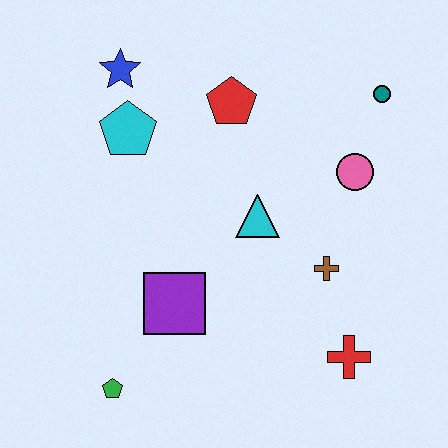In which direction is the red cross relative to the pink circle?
The red cross is below the pink circle.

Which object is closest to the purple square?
The green pentagon is closest to the purple square.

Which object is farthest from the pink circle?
The green pentagon is farthest from the pink circle.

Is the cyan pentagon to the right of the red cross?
No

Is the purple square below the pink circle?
Yes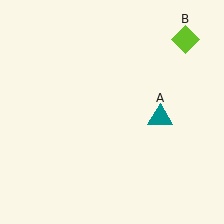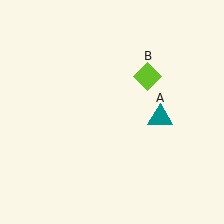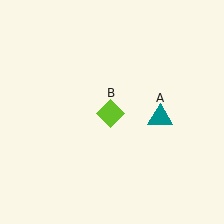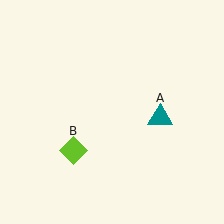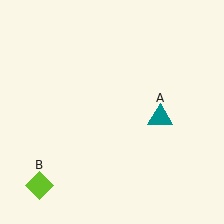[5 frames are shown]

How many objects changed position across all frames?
1 object changed position: lime diamond (object B).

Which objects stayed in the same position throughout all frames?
Teal triangle (object A) remained stationary.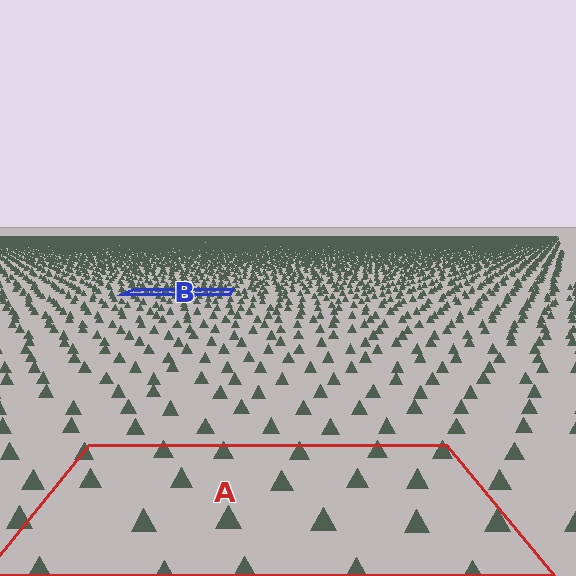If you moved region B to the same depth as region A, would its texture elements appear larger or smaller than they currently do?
They would appear larger. At a closer depth, the same texture elements are projected at a bigger on-screen size.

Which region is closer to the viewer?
Region A is closer. The texture elements there are larger and more spread out.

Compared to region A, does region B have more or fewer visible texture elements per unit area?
Region B has more texture elements per unit area — they are packed more densely because it is farther away.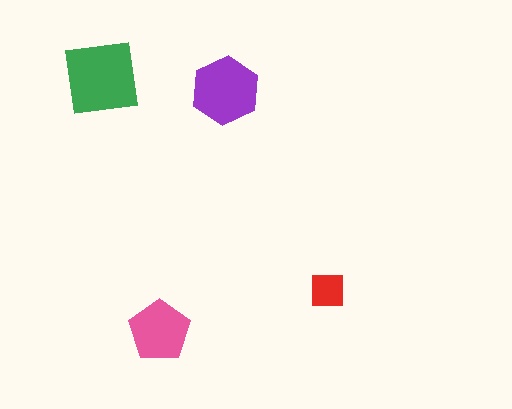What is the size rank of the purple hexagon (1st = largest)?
2nd.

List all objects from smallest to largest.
The red square, the pink pentagon, the purple hexagon, the green square.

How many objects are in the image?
There are 4 objects in the image.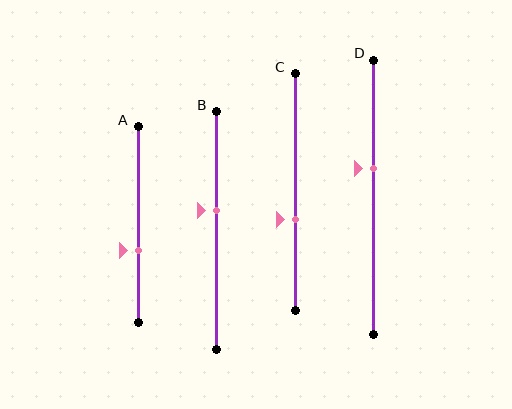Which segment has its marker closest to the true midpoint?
Segment B has its marker closest to the true midpoint.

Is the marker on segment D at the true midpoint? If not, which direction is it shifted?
No, the marker on segment D is shifted upward by about 10% of the segment length.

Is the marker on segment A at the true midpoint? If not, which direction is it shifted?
No, the marker on segment A is shifted downward by about 13% of the segment length.